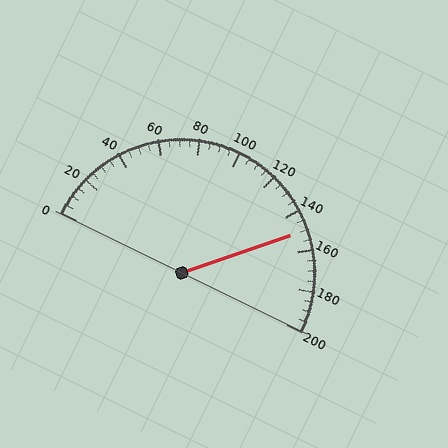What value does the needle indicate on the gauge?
The needle indicates approximately 150.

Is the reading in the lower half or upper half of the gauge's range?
The reading is in the upper half of the range (0 to 200).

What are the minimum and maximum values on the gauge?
The gauge ranges from 0 to 200.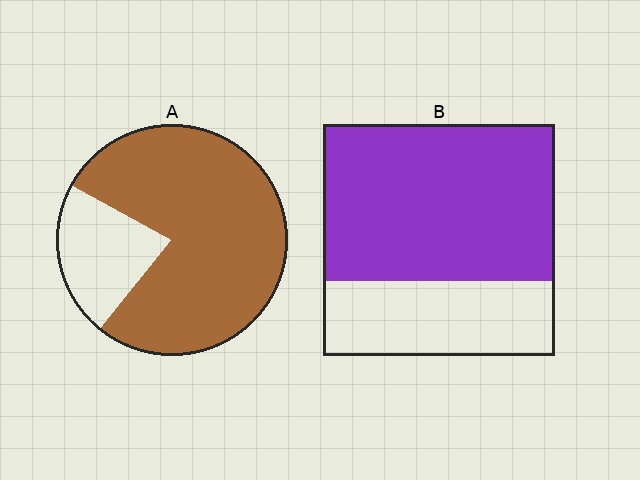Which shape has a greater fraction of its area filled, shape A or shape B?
Shape A.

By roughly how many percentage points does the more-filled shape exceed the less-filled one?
By roughly 10 percentage points (A over B).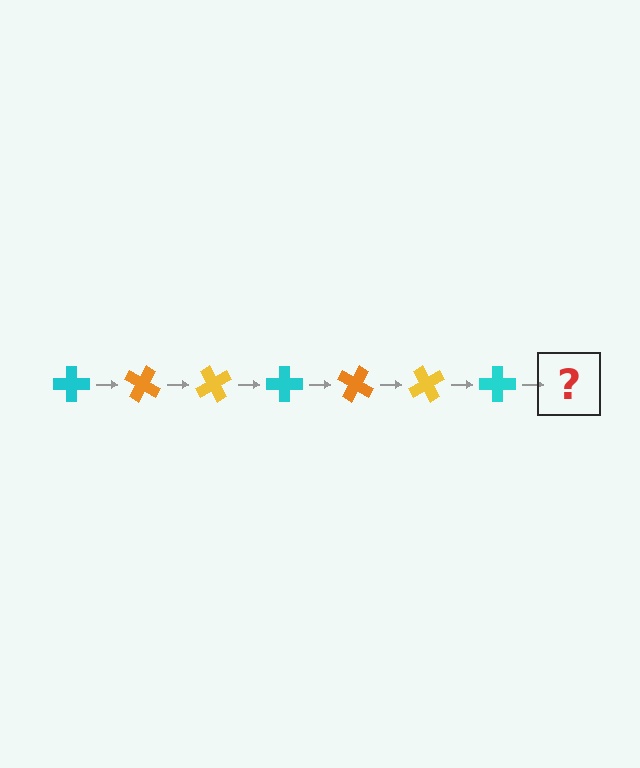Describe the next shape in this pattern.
It should be an orange cross, rotated 210 degrees from the start.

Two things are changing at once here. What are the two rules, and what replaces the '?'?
The two rules are that it rotates 30 degrees each step and the color cycles through cyan, orange, and yellow. The '?' should be an orange cross, rotated 210 degrees from the start.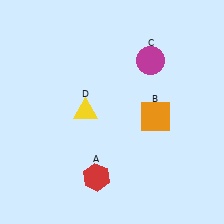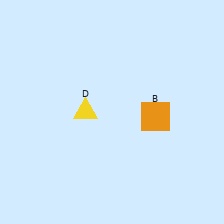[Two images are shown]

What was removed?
The magenta circle (C), the red hexagon (A) were removed in Image 2.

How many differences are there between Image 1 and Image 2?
There are 2 differences between the two images.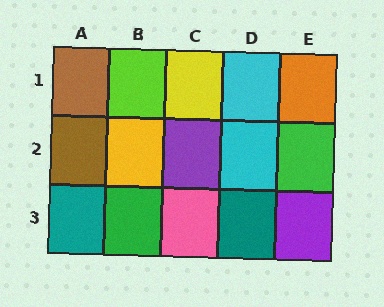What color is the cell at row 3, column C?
Pink.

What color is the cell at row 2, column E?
Green.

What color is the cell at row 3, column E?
Purple.